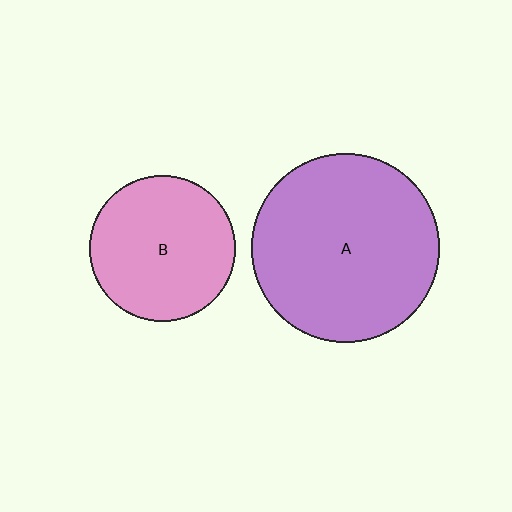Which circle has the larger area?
Circle A (purple).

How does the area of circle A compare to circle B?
Approximately 1.7 times.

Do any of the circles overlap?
No, none of the circles overlap.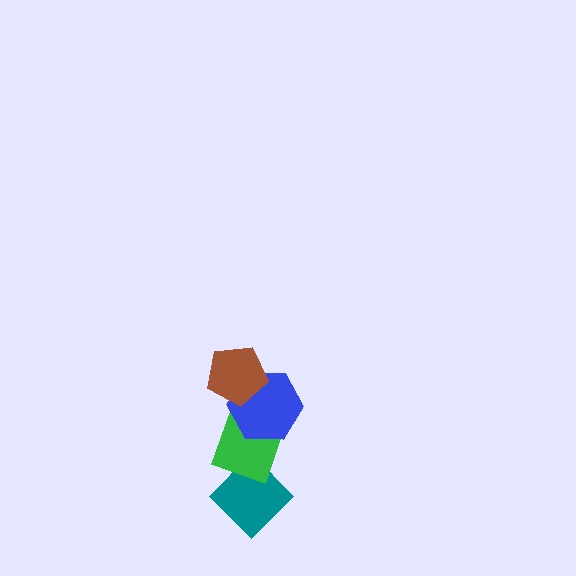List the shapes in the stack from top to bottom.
From top to bottom: the brown pentagon, the blue hexagon, the green diamond, the teal diamond.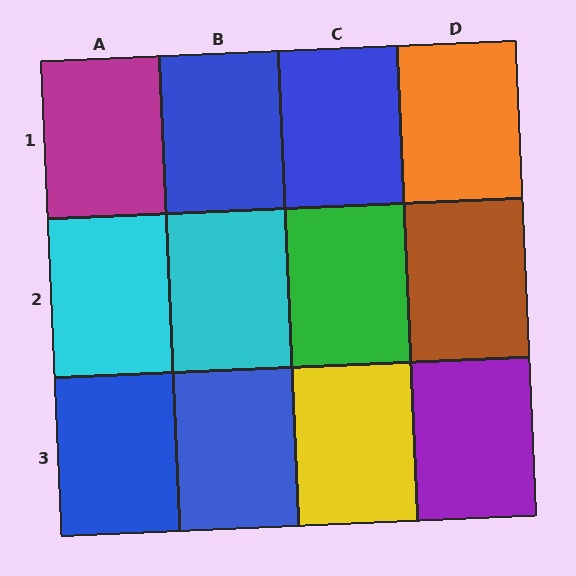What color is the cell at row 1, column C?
Blue.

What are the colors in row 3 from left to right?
Blue, blue, yellow, purple.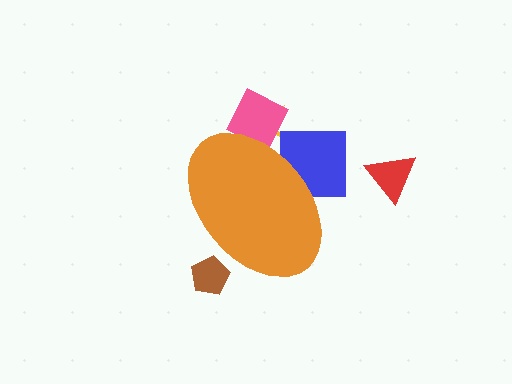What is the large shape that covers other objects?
An orange ellipse.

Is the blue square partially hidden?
Yes, the blue square is partially hidden behind the orange ellipse.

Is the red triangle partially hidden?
No, the red triangle is fully visible.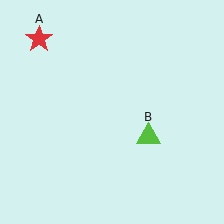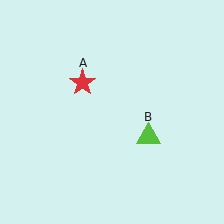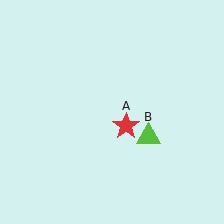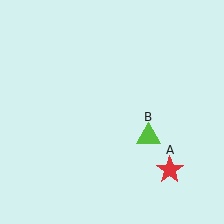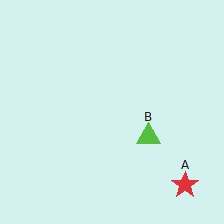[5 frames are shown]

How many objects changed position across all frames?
1 object changed position: red star (object A).